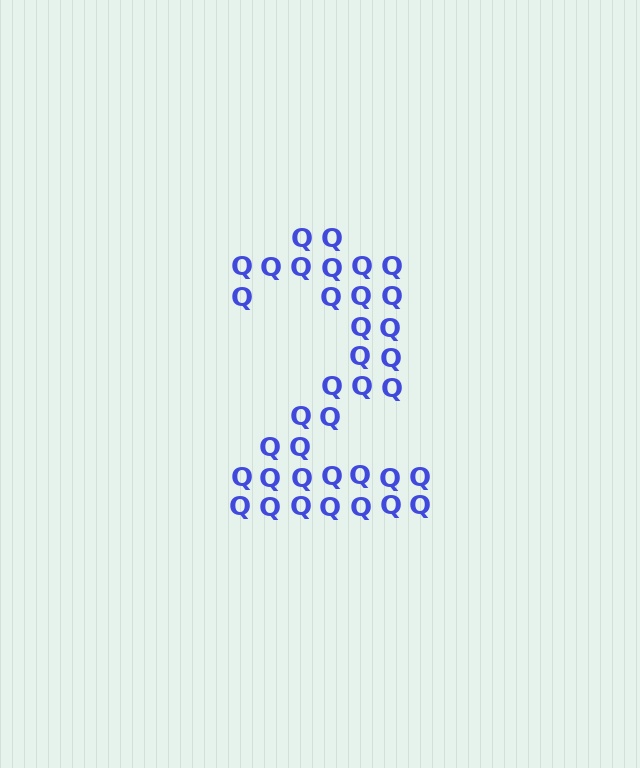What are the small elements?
The small elements are letter Q's.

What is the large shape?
The large shape is the digit 2.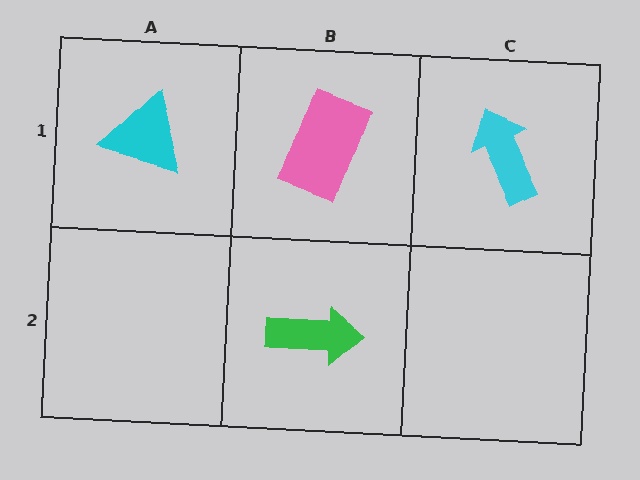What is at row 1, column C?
A cyan arrow.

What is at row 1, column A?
A cyan triangle.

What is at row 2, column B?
A green arrow.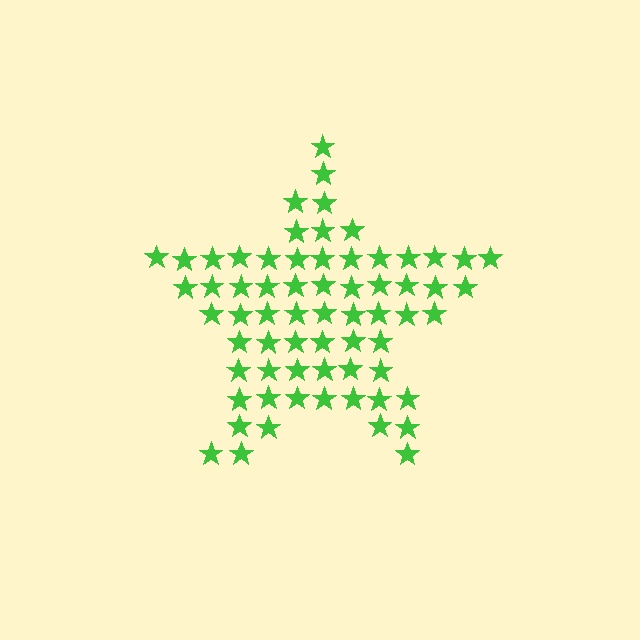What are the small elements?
The small elements are stars.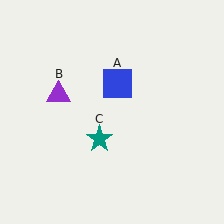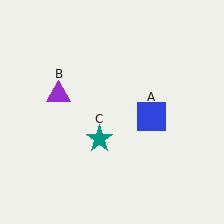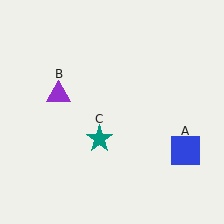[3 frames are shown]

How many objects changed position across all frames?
1 object changed position: blue square (object A).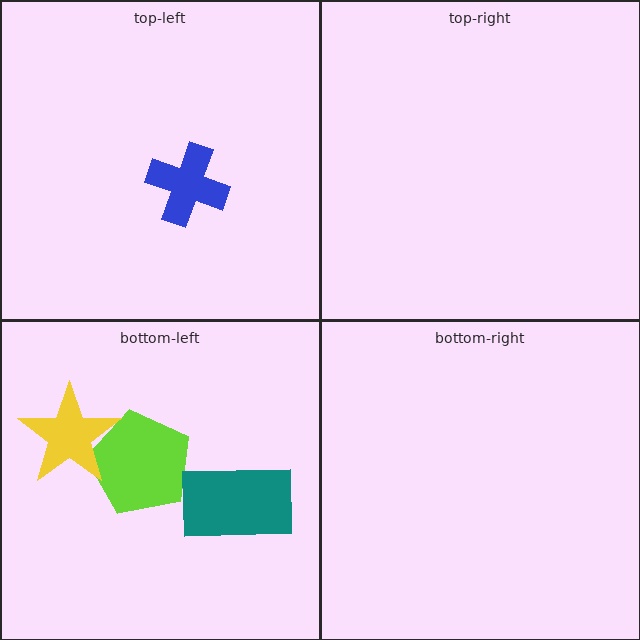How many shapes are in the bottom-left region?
3.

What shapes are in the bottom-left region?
The lime pentagon, the teal rectangle, the yellow star.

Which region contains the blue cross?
The top-left region.